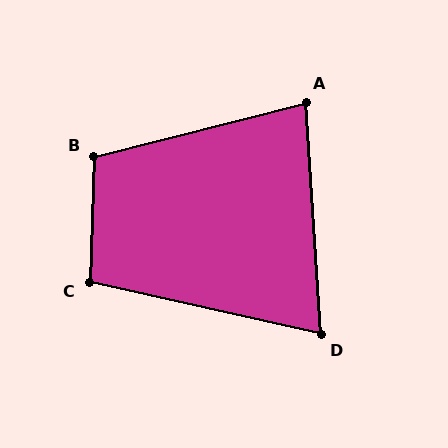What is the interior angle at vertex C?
Approximately 101 degrees (obtuse).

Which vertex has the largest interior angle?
B, at approximately 106 degrees.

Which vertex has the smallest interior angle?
D, at approximately 74 degrees.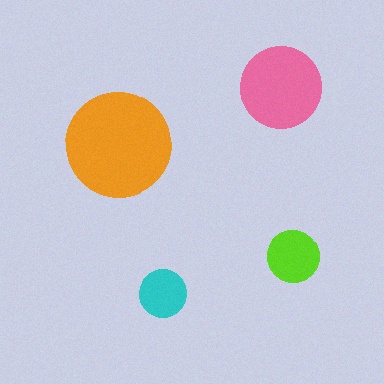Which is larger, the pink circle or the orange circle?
The orange one.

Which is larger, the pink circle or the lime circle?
The pink one.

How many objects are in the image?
There are 4 objects in the image.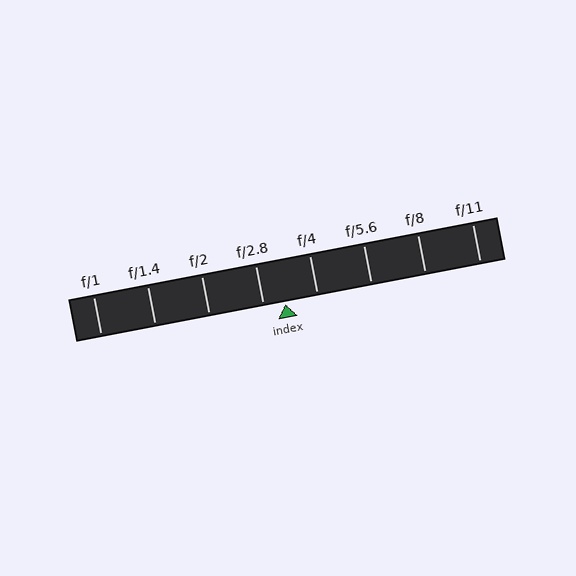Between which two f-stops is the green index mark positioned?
The index mark is between f/2.8 and f/4.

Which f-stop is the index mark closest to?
The index mark is closest to f/2.8.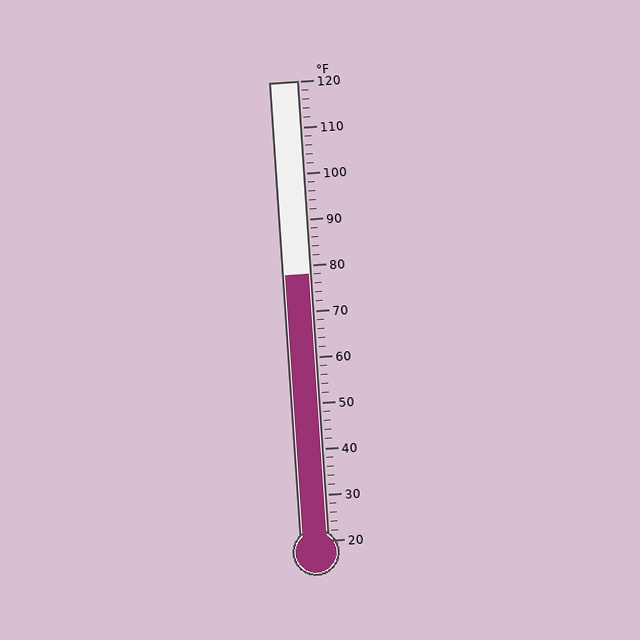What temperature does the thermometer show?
The thermometer shows approximately 78°F.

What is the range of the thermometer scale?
The thermometer scale ranges from 20°F to 120°F.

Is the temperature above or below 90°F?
The temperature is below 90°F.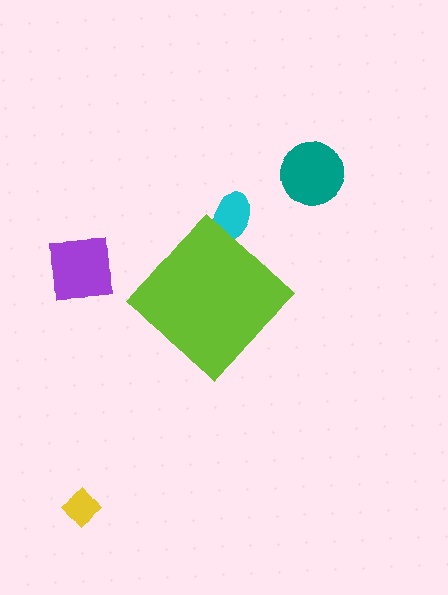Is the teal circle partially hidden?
No, the teal circle is fully visible.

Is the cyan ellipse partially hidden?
Yes, the cyan ellipse is partially hidden behind the lime diamond.